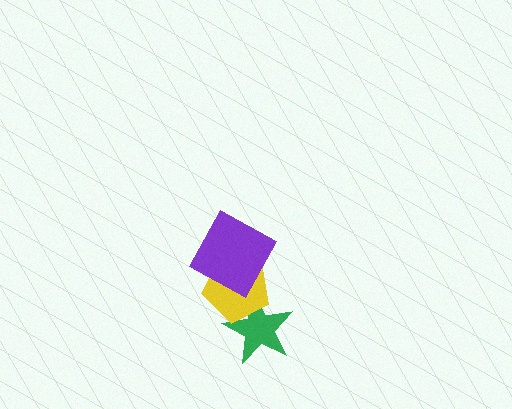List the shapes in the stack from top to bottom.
From top to bottom: the purple square, the yellow pentagon, the green star.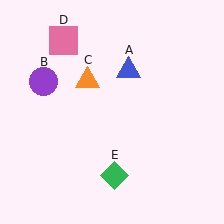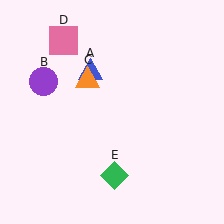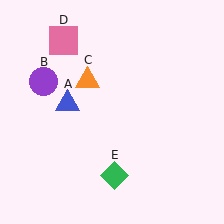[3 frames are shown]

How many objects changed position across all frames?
1 object changed position: blue triangle (object A).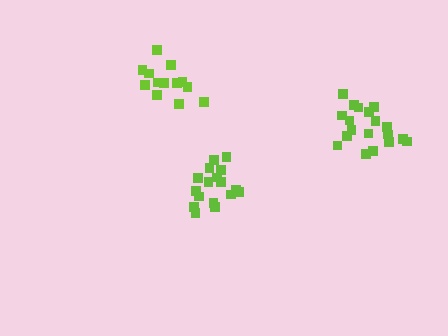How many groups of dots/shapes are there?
There are 3 groups.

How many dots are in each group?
Group 1: 19 dots, Group 2: 17 dots, Group 3: 13 dots (49 total).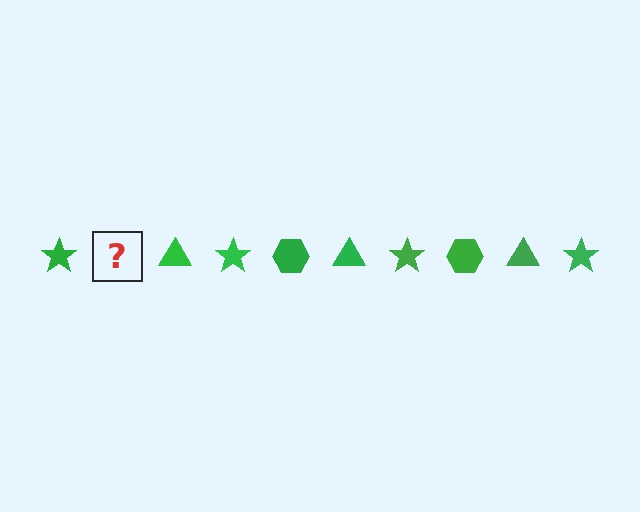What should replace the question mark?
The question mark should be replaced with a green hexagon.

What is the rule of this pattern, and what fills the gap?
The rule is that the pattern cycles through star, hexagon, triangle shapes in green. The gap should be filled with a green hexagon.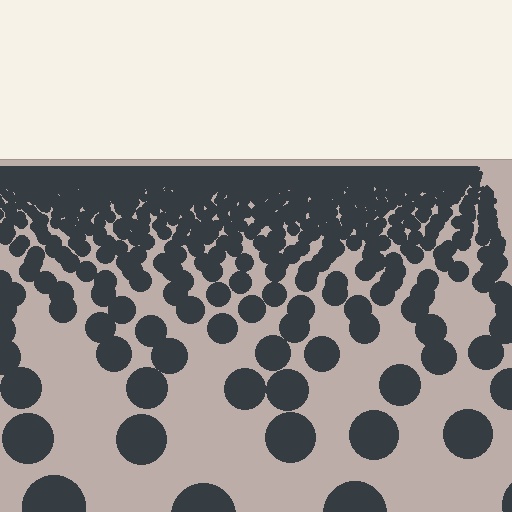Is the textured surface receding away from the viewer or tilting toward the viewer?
The surface is receding away from the viewer. Texture elements get smaller and denser toward the top.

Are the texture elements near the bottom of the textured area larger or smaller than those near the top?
Larger. Near the bottom, elements are closer to the viewer and appear at a bigger on-screen size.